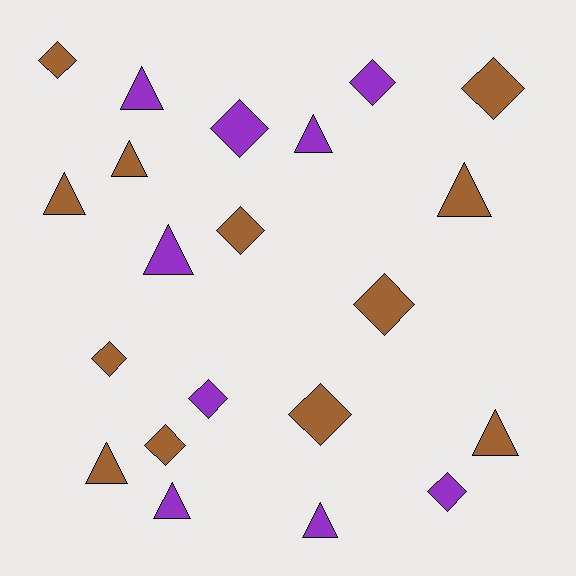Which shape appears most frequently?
Diamond, with 11 objects.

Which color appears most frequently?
Brown, with 12 objects.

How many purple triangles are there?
There are 5 purple triangles.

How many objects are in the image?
There are 21 objects.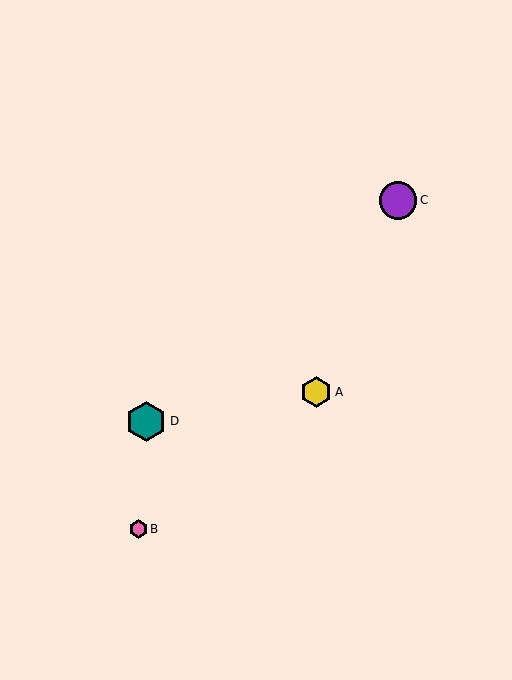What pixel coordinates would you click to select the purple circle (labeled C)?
Click at (398, 201) to select the purple circle C.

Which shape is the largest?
The teal hexagon (labeled D) is the largest.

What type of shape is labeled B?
Shape B is a pink hexagon.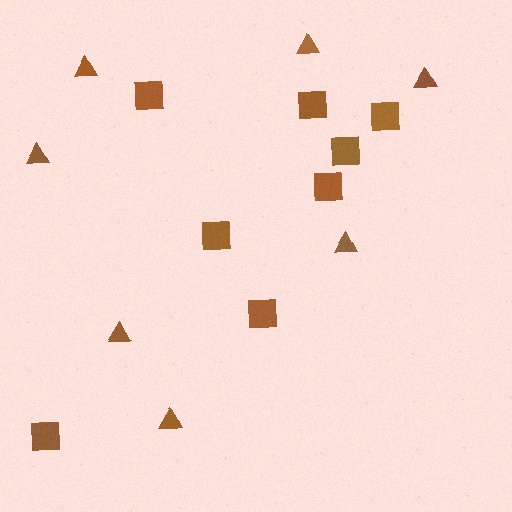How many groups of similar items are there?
There are 2 groups: one group of squares (8) and one group of triangles (7).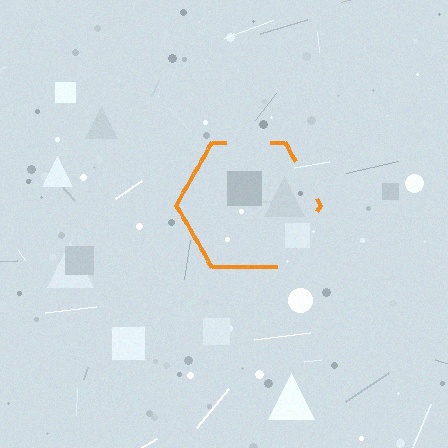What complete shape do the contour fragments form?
The contour fragments form a hexagon.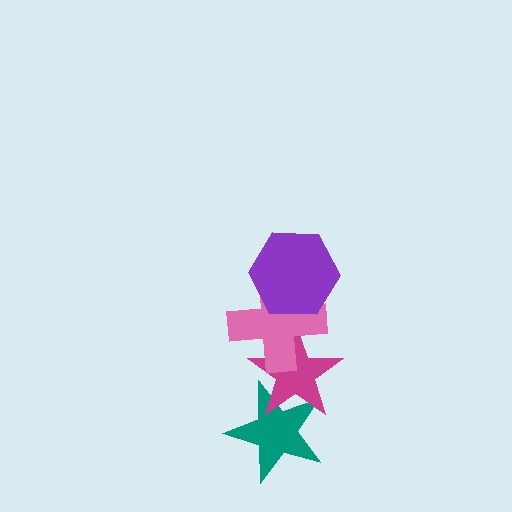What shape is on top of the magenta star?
The pink cross is on top of the magenta star.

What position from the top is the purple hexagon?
The purple hexagon is 1st from the top.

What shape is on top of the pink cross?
The purple hexagon is on top of the pink cross.